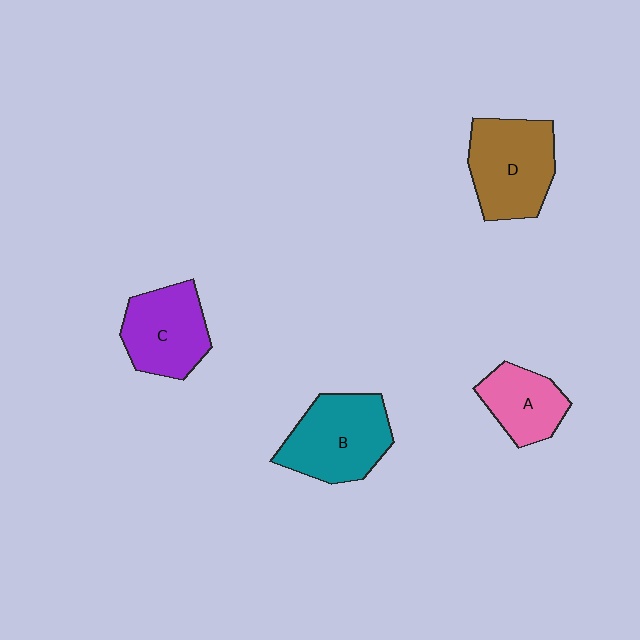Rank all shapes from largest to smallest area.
From largest to smallest: B (teal), D (brown), C (purple), A (pink).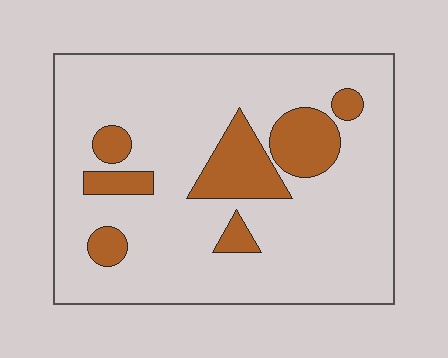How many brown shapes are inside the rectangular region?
7.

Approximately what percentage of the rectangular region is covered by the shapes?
Approximately 20%.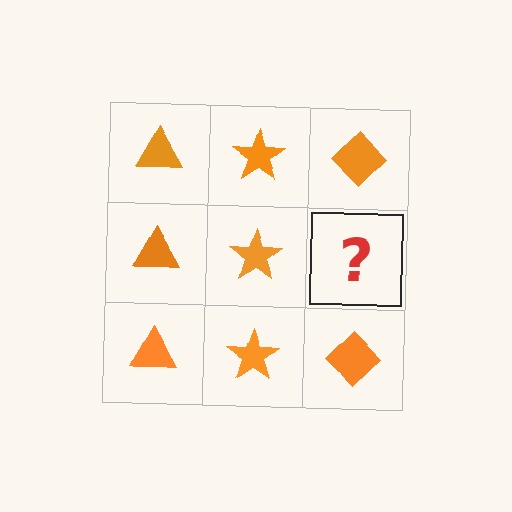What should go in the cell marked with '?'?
The missing cell should contain an orange diamond.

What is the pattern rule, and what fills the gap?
The rule is that each column has a consistent shape. The gap should be filled with an orange diamond.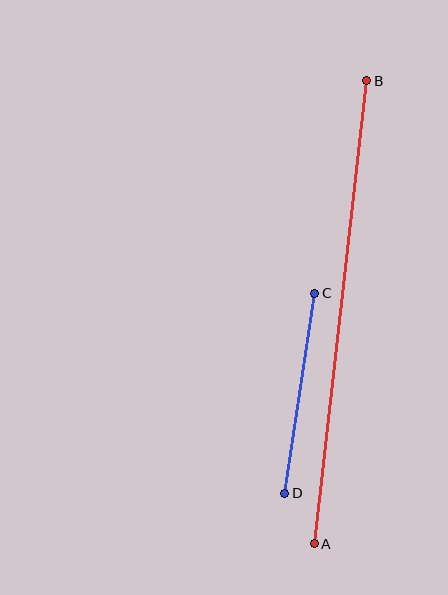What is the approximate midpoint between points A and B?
The midpoint is at approximately (340, 312) pixels.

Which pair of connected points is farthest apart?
Points A and B are farthest apart.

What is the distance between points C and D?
The distance is approximately 202 pixels.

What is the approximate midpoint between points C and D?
The midpoint is at approximately (300, 393) pixels.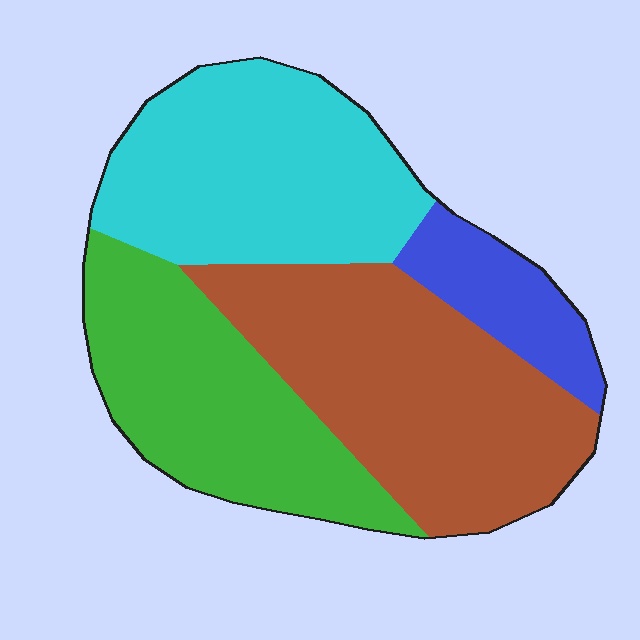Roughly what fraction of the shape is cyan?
Cyan takes up about one third (1/3) of the shape.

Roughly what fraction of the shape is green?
Green takes up between a quarter and a half of the shape.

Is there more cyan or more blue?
Cyan.